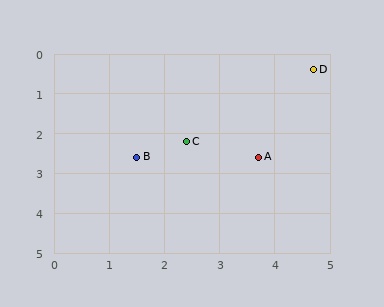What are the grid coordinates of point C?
Point C is at approximately (2.4, 2.2).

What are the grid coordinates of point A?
Point A is at approximately (3.7, 2.6).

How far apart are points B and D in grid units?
Points B and D are about 3.9 grid units apart.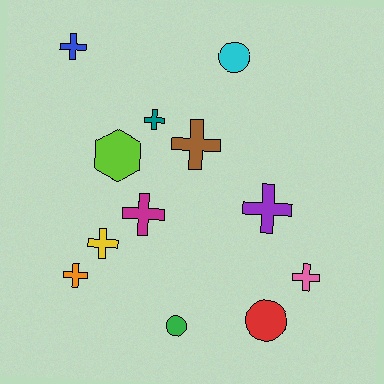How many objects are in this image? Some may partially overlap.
There are 12 objects.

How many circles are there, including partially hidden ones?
There are 3 circles.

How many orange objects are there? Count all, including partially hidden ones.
There is 1 orange object.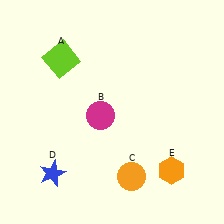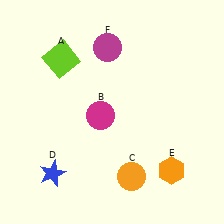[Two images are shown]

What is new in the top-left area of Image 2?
A magenta circle (F) was added in the top-left area of Image 2.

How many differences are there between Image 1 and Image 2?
There is 1 difference between the two images.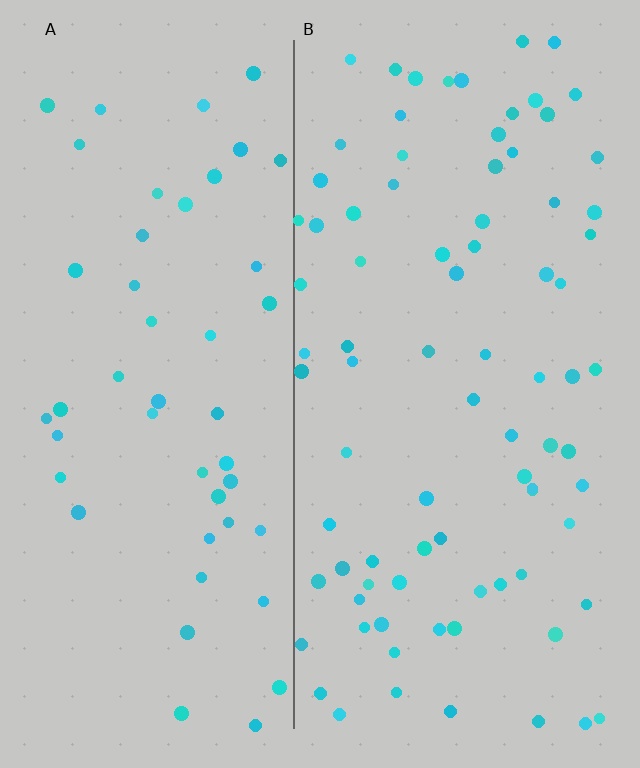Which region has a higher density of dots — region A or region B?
B (the right).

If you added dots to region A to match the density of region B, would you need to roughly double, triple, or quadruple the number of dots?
Approximately double.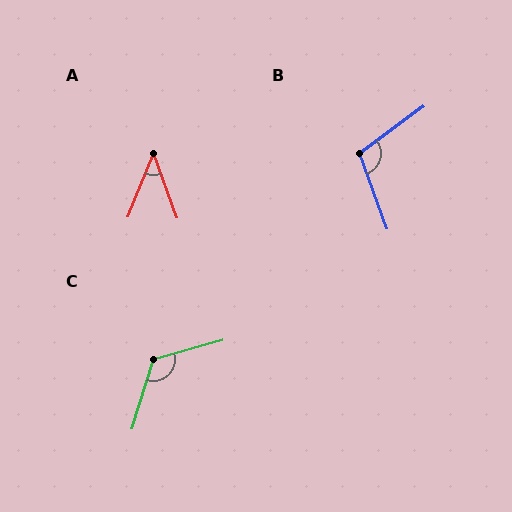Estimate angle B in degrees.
Approximately 106 degrees.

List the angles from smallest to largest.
A (42°), B (106°), C (122°).